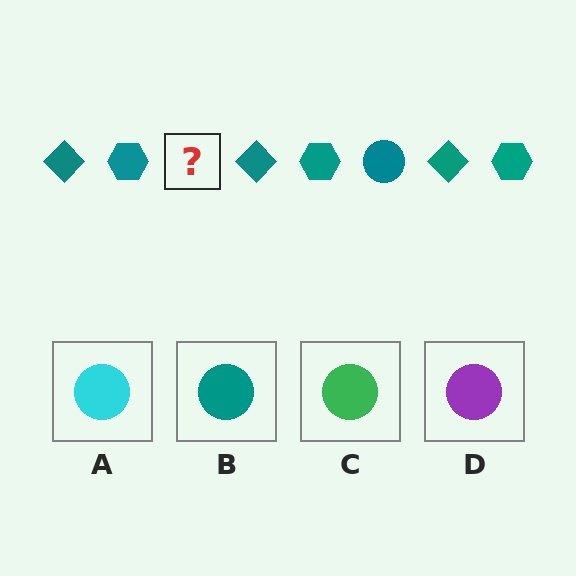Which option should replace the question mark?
Option B.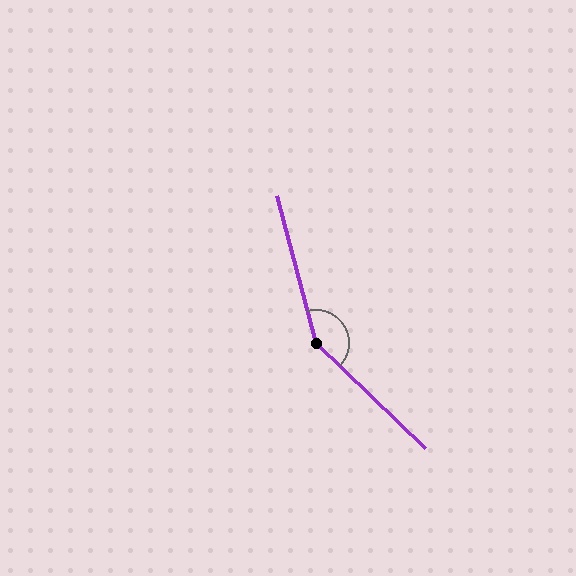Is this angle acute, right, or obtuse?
It is obtuse.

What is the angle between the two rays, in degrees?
Approximately 149 degrees.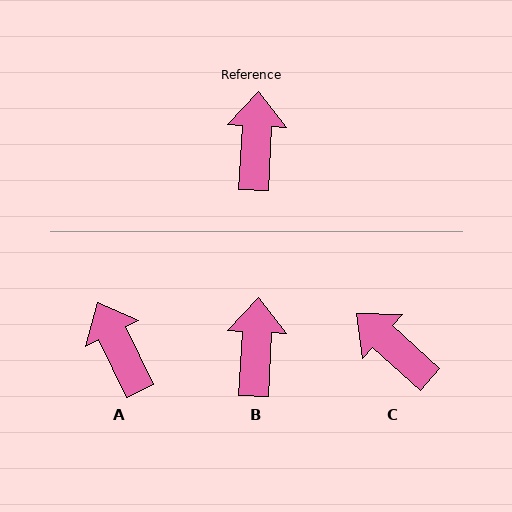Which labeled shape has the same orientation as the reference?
B.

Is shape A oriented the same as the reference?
No, it is off by about 29 degrees.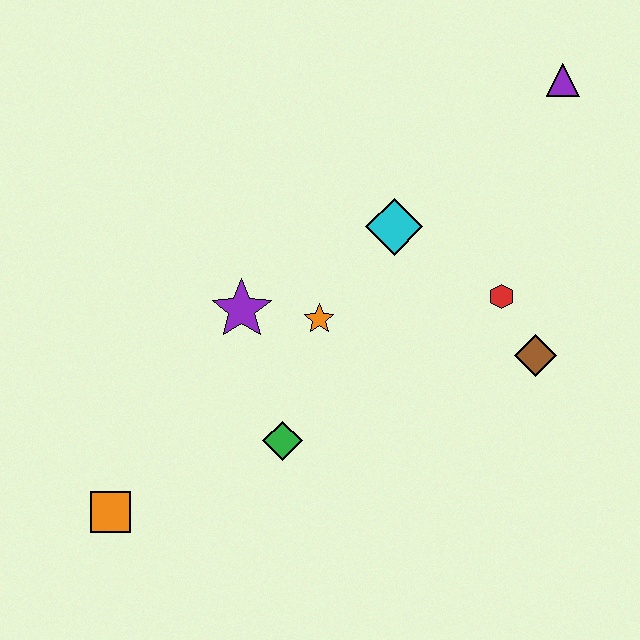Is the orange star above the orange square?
Yes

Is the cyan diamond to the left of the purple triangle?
Yes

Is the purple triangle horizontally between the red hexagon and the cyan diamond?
No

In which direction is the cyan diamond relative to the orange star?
The cyan diamond is above the orange star.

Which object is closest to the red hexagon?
The brown diamond is closest to the red hexagon.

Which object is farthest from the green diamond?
The purple triangle is farthest from the green diamond.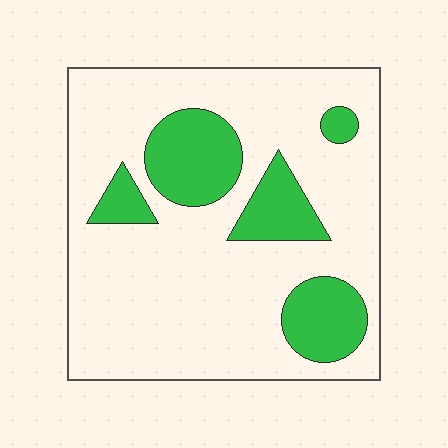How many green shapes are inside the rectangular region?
5.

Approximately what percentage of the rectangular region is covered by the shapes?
Approximately 20%.